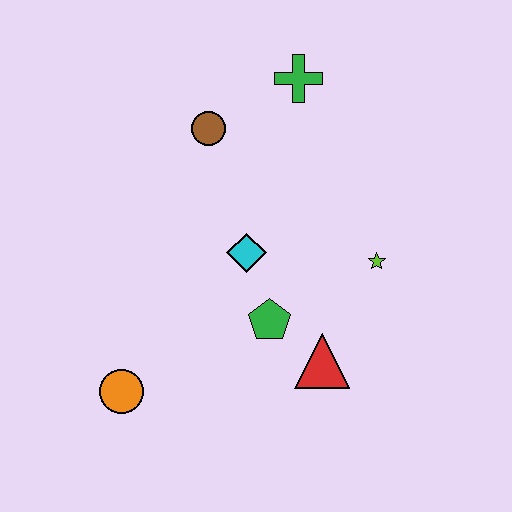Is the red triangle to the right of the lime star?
No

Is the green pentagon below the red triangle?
No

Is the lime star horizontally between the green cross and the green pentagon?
No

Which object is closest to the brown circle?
The green cross is closest to the brown circle.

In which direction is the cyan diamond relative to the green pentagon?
The cyan diamond is above the green pentagon.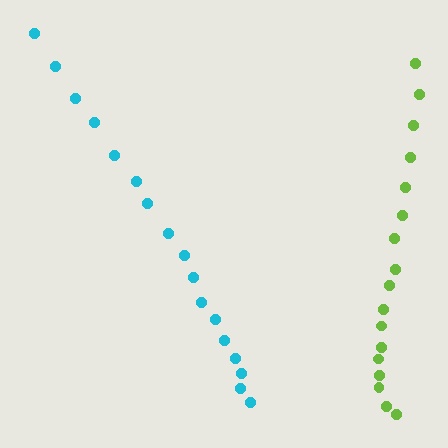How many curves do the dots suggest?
There are 2 distinct paths.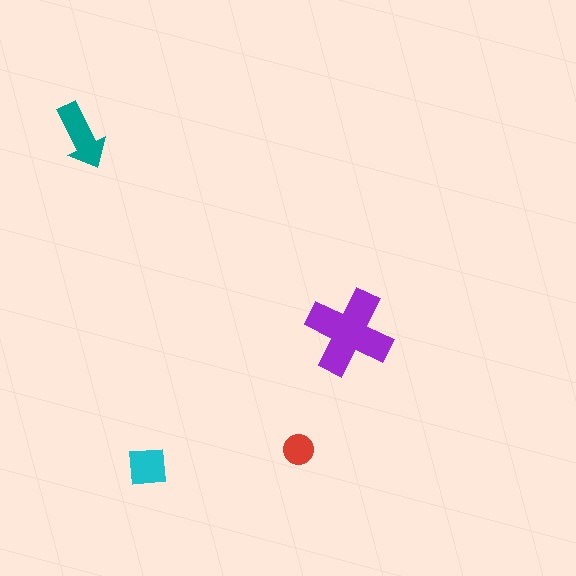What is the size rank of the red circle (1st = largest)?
4th.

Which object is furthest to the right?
The purple cross is rightmost.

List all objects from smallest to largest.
The red circle, the cyan square, the teal arrow, the purple cross.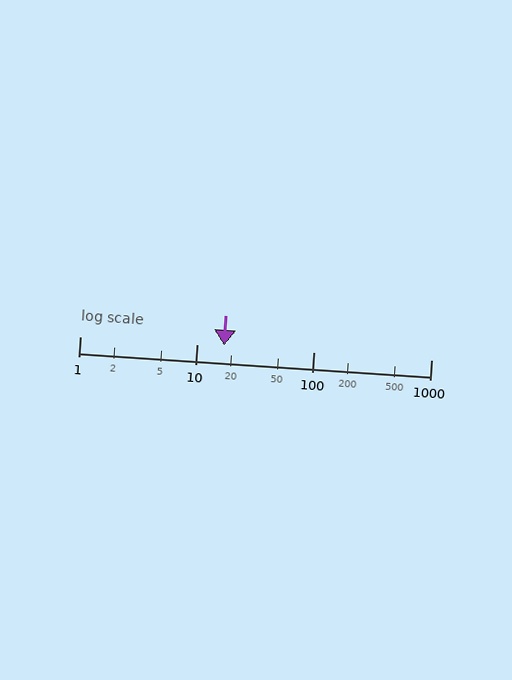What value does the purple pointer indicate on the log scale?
The pointer indicates approximately 17.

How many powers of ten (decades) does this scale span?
The scale spans 3 decades, from 1 to 1000.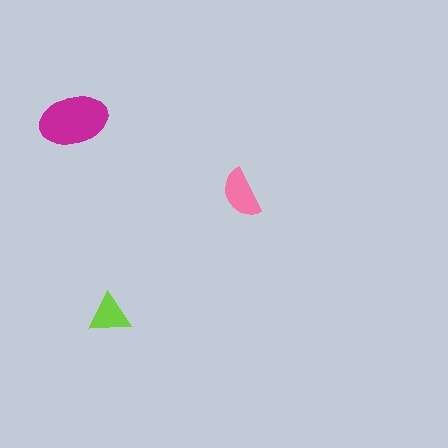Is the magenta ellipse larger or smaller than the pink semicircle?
Larger.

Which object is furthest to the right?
The pink semicircle is rightmost.